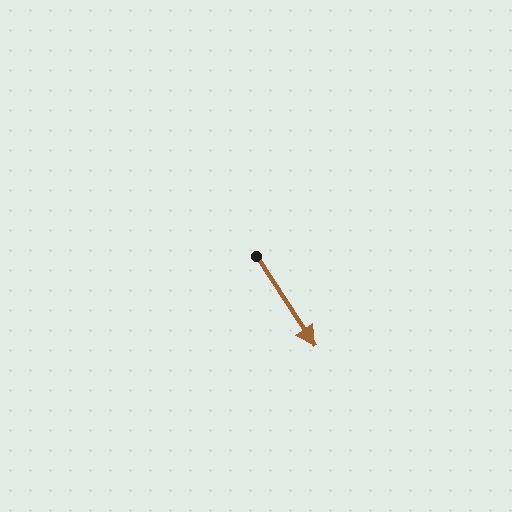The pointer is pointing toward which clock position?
Roughly 5 o'clock.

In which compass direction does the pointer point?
Southeast.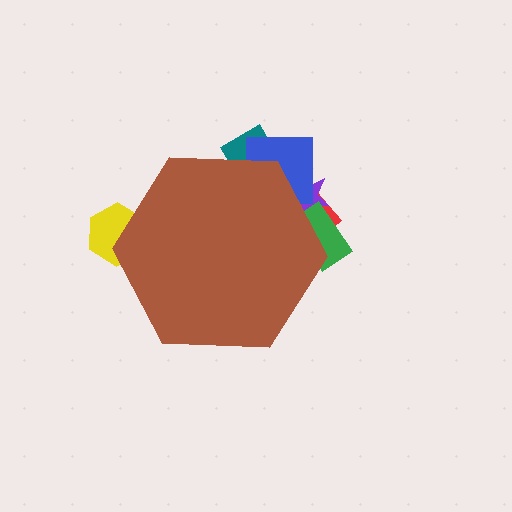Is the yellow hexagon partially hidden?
Yes, the yellow hexagon is partially hidden behind the brown hexagon.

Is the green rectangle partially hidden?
Yes, the green rectangle is partially hidden behind the brown hexagon.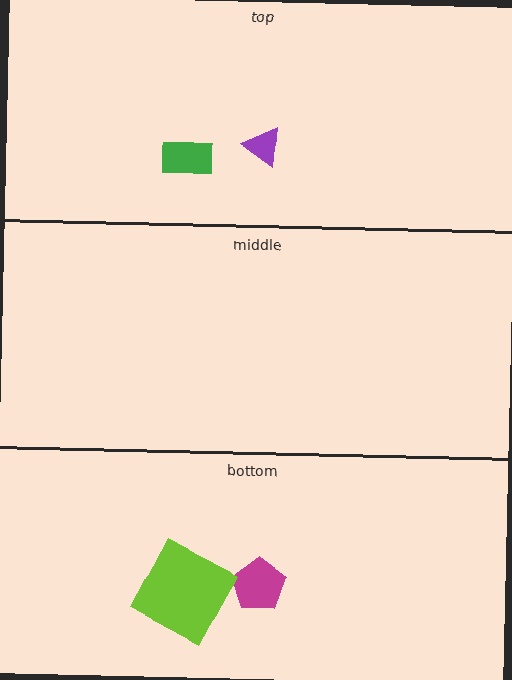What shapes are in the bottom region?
The magenta pentagon, the lime square.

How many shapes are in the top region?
2.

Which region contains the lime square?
The bottom region.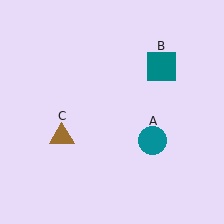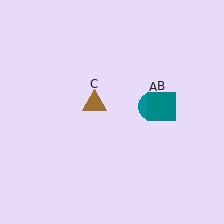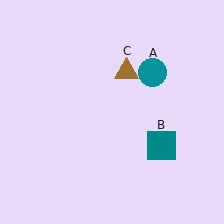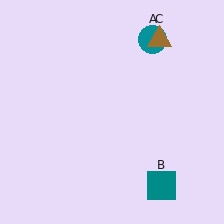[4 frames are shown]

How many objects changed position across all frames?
3 objects changed position: teal circle (object A), teal square (object B), brown triangle (object C).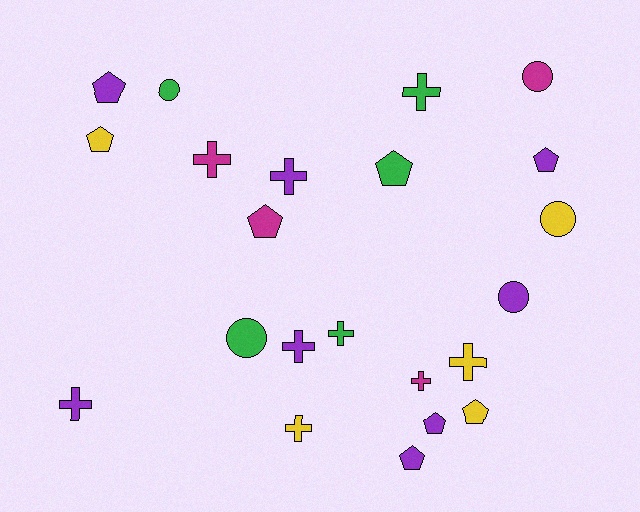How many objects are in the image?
There are 22 objects.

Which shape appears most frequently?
Cross, with 9 objects.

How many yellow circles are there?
There is 1 yellow circle.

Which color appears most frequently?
Purple, with 8 objects.